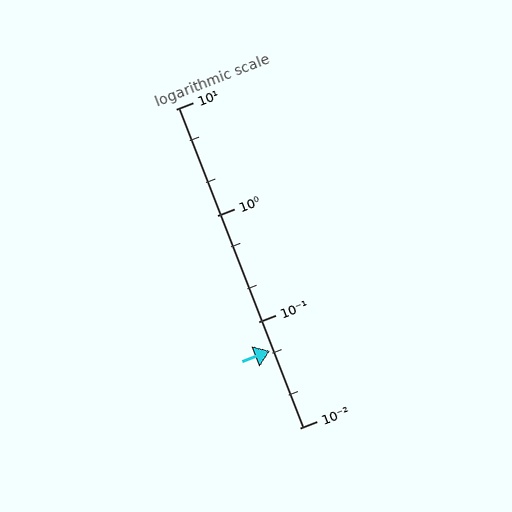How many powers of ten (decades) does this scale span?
The scale spans 3 decades, from 0.01 to 10.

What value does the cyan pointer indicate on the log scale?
The pointer indicates approximately 0.053.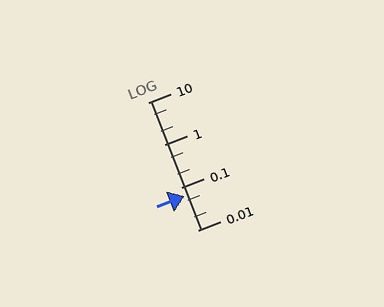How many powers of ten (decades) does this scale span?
The scale spans 3 decades, from 0.01 to 10.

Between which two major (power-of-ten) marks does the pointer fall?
The pointer is between 0.01 and 0.1.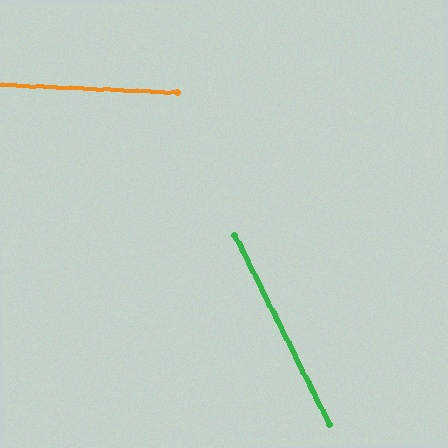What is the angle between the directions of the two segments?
Approximately 61 degrees.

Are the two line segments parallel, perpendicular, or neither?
Neither parallel nor perpendicular — they differ by about 61°.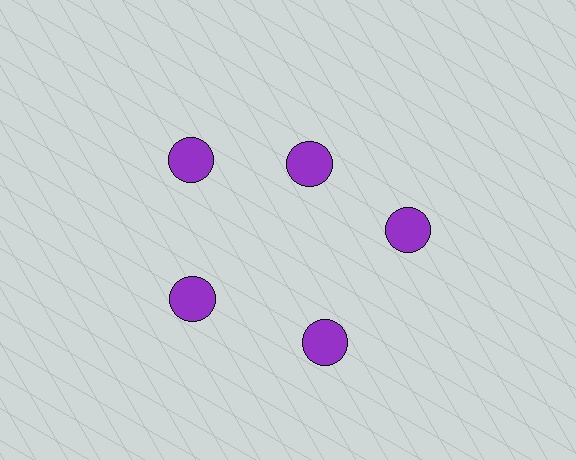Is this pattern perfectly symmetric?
No. The 5 purple circles are arranged in a ring, but one element near the 1 o'clock position is pulled inward toward the center, breaking the 5-fold rotational symmetry.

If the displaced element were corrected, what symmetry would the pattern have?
It would have 5-fold rotational symmetry — the pattern would map onto itself every 72 degrees.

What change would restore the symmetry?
The symmetry would be restored by moving it outward, back onto the ring so that all 5 circles sit at equal angles and equal distance from the center.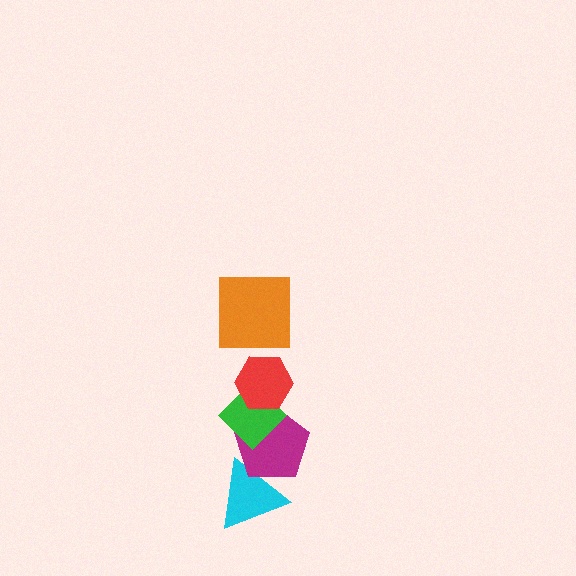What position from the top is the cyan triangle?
The cyan triangle is 5th from the top.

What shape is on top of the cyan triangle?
The magenta pentagon is on top of the cyan triangle.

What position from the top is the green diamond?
The green diamond is 3rd from the top.